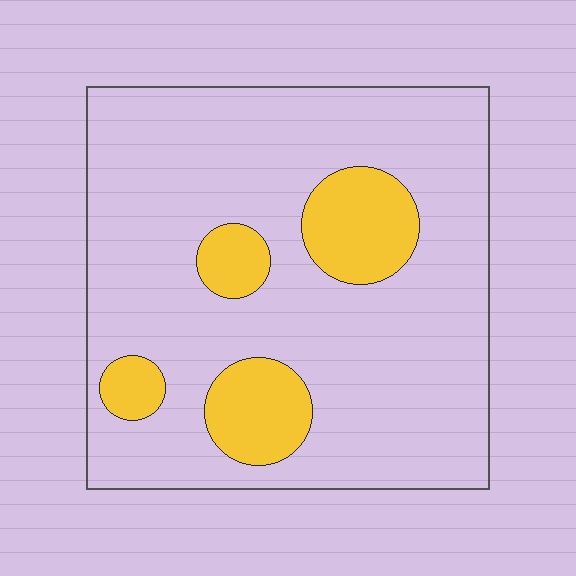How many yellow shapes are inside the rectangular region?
4.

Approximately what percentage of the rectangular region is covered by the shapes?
Approximately 15%.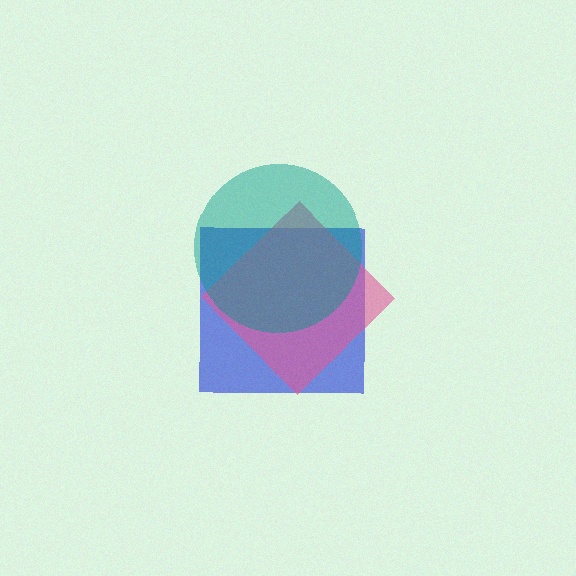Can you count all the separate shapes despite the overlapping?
Yes, there are 3 separate shapes.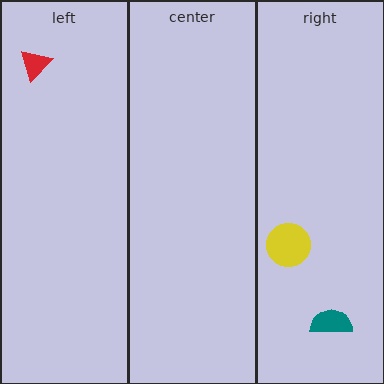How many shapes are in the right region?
2.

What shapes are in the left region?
The red triangle.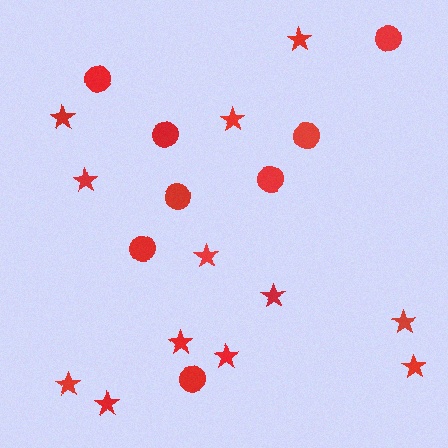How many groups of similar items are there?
There are 2 groups: one group of circles (8) and one group of stars (12).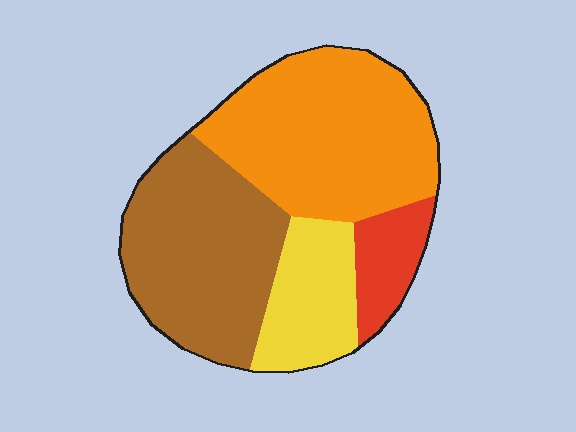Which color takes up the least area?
Red, at roughly 10%.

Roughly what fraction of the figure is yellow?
Yellow takes up about one sixth (1/6) of the figure.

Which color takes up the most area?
Orange, at roughly 40%.